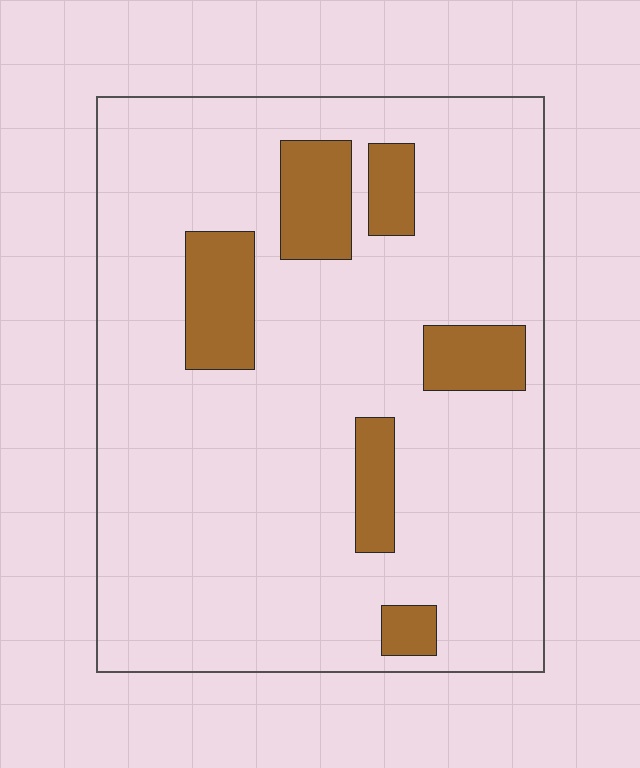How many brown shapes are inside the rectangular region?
6.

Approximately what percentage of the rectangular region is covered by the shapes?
Approximately 15%.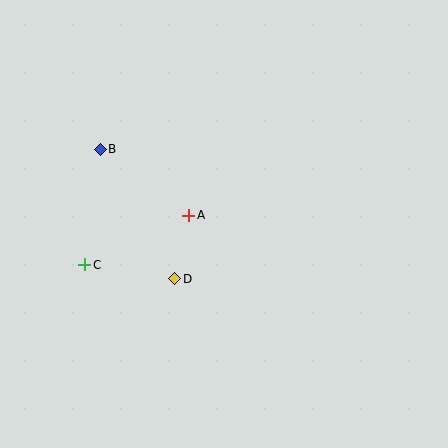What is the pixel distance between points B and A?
The distance between B and A is 111 pixels.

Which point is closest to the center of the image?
Point A at (189, 215) is closest to the center.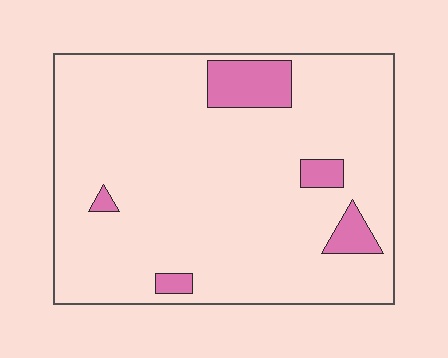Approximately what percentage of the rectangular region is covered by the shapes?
Approximately 10%.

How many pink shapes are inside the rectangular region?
5.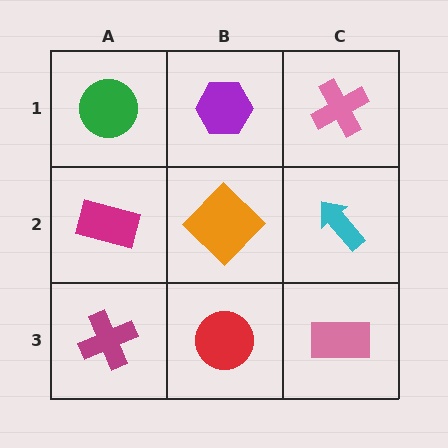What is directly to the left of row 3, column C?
A red circle.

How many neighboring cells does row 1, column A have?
2.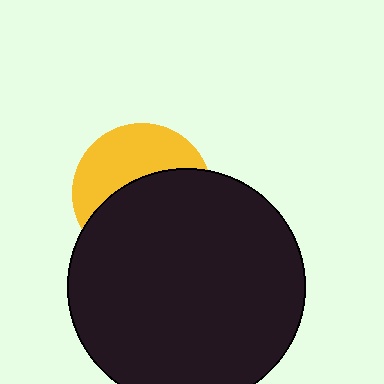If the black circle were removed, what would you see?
You would see the complete yellow circle.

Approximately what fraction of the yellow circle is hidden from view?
Roughly 57% of the yellow circle is hidden behind the black circle.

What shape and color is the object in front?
The object in front is a black circle.